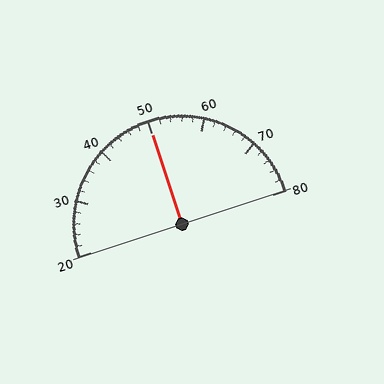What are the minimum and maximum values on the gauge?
The gauge ranges from 20 to 80.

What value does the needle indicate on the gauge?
The needle indicates approximately 50.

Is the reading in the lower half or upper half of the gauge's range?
The reading is in the upper half of the range (20 to 80).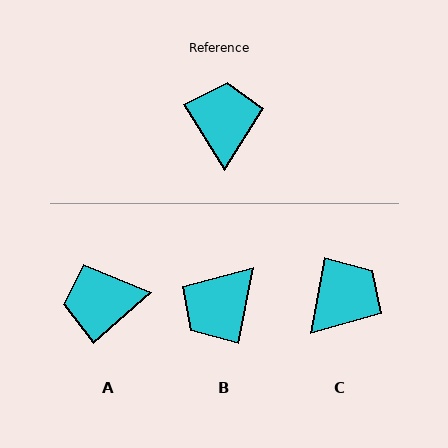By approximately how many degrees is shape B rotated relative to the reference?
Approximately 137 degrees counter-clockwise.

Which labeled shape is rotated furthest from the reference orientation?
B, about 137 degrees away.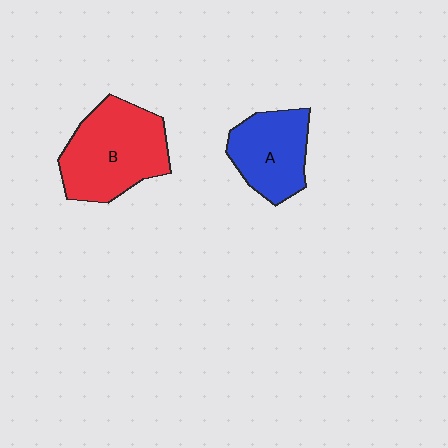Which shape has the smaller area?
Shape A (blue).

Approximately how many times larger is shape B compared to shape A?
Approximately 1.4 times.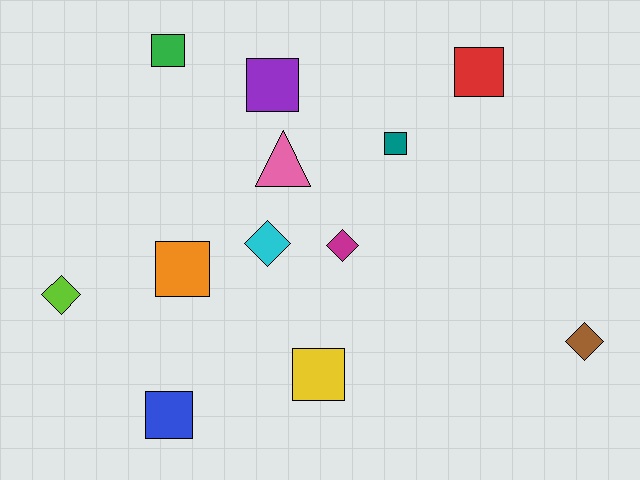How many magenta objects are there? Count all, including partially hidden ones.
There is 1 magenta object.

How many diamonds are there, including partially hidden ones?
There are 4 diamonds.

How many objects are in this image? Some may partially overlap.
There are 12 objects.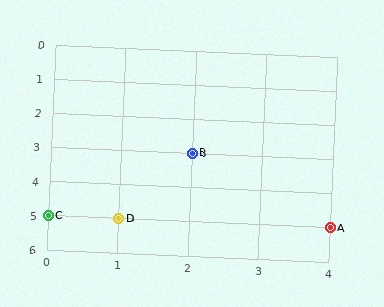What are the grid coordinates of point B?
Point B is at grid coordinates (2, 3).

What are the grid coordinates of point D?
Point D is at grid coordinates (1, 5).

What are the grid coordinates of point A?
Point A is at grid coordinates (4, 5).